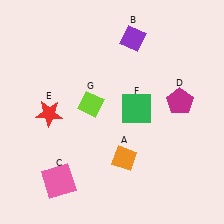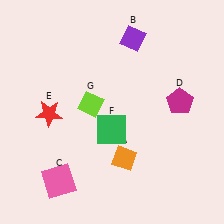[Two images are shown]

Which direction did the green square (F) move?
The green square (F) moved left.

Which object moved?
The green square (F) moved left.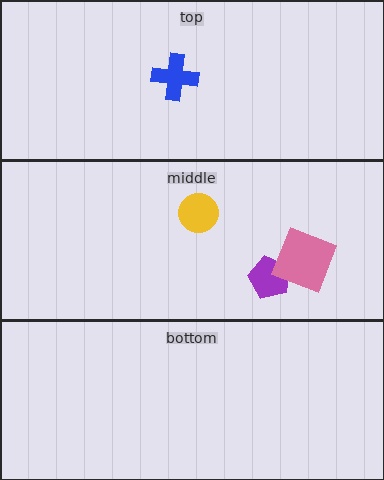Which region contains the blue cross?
The top region.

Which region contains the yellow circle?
The middle region.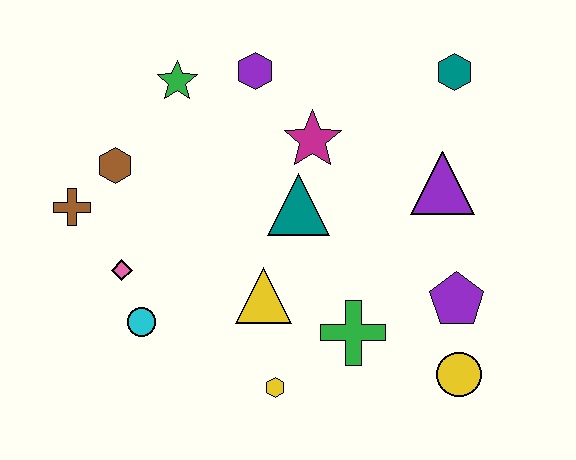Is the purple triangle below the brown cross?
No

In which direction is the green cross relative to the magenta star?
The green cross is below the magenta star.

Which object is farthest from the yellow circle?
The brown cross is farthest from the yellow circle.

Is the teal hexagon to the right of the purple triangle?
Yes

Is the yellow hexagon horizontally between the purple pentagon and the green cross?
No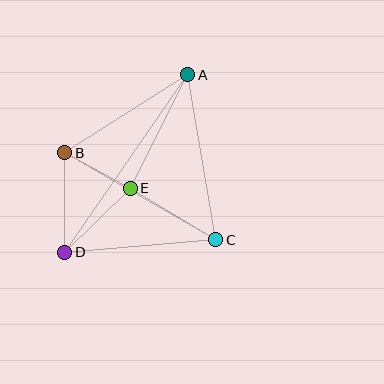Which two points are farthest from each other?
Points A and D are farthest from each other.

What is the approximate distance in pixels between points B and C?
The distance between B and C is approximately 174 pixels.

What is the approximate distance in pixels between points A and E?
The distance between A and E is approximately 127 pixels.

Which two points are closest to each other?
Points B and E are closest to each other.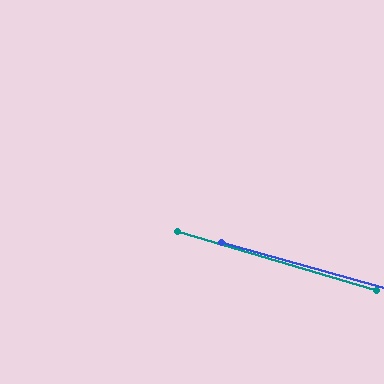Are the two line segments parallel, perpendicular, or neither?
Parallel — their directions differ by only 0.6°.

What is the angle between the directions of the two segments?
Approximately 1 degree.